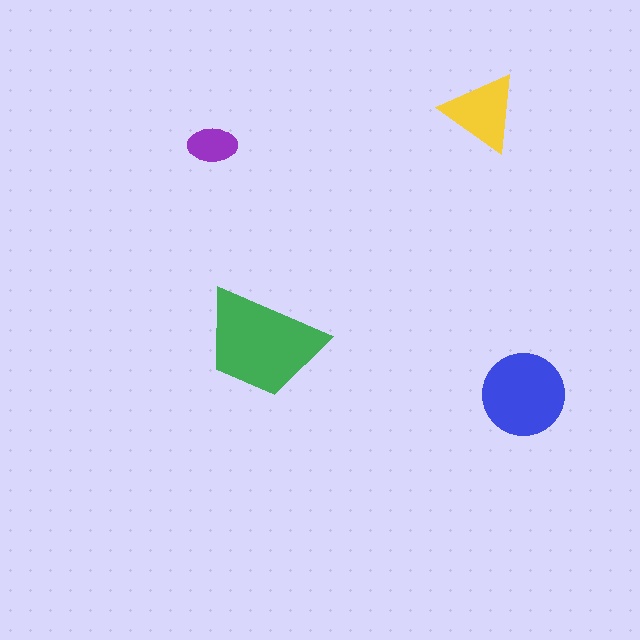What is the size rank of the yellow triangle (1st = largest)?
3rd.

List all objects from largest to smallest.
The green trapezoid, the blue circle, the yellow triangle, the purple ellipse.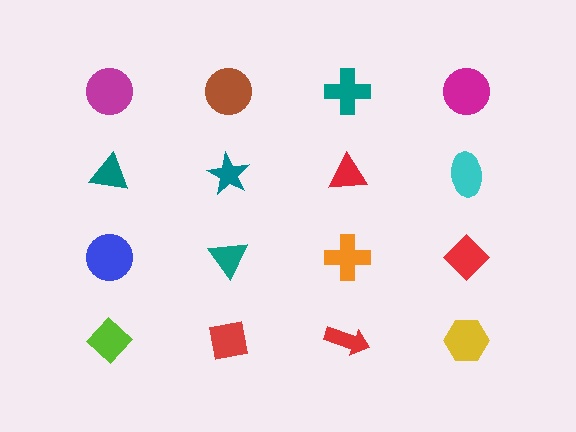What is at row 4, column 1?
A lime diamond.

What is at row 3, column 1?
A blue circle.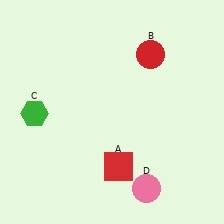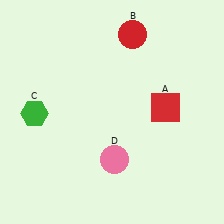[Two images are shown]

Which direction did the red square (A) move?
The red square (A) moved up.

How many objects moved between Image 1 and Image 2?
3 objects moved between the two images.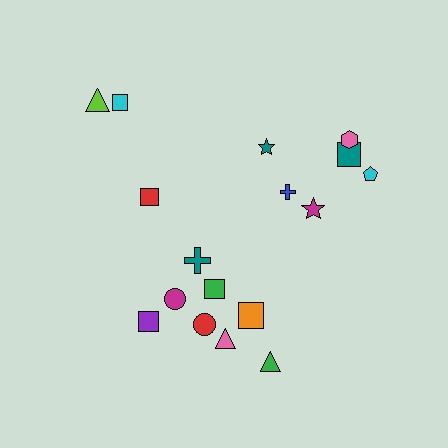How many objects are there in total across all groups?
There are 17 objects.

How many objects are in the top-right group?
There are 6 objects.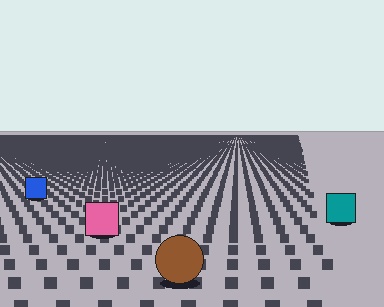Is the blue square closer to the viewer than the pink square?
No. The pink square is closer — you can tell from the texture gradient: the ground texture is coarser near it.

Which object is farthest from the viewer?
The blue square is farthest from the viewer. It appears smaller and the ground texture around it is denser.